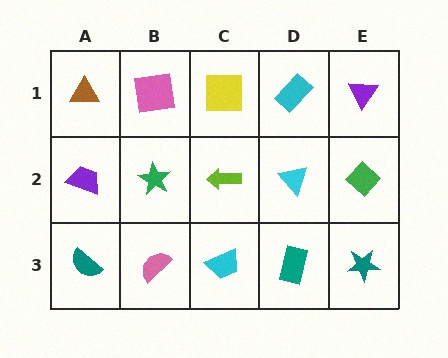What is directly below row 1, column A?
A purple trapezoid.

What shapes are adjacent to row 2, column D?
A cyan rectangle (row 1, column D), a teal rectangle (row 3, column D), a lime arrow (row 2, column C), a green diamond (row 2, column E).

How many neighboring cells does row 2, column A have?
3.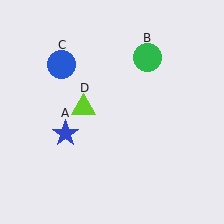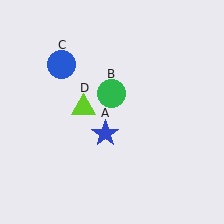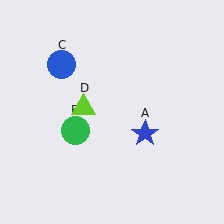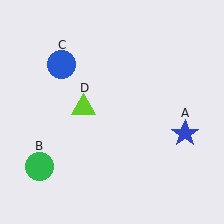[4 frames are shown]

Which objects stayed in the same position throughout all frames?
Blue circle (object C) and lime triangle (object D) remained stationary.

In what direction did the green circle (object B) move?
The green circle (object B) moved down and to the left.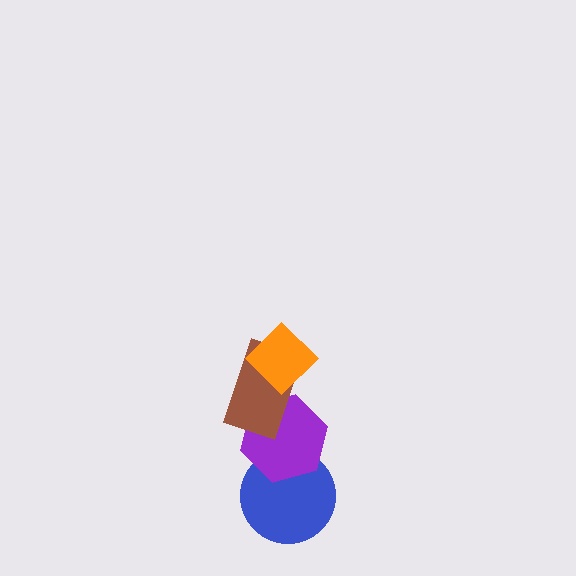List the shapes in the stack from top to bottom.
From top to bottom: the orange diamond, the brown rectangle, the purple hexagon, the blue circle.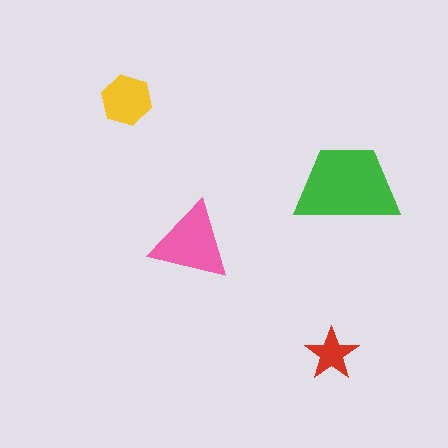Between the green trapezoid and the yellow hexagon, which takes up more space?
The green trapezoid.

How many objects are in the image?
There are 4 objects in the image.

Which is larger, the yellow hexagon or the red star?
The yellow hexagon.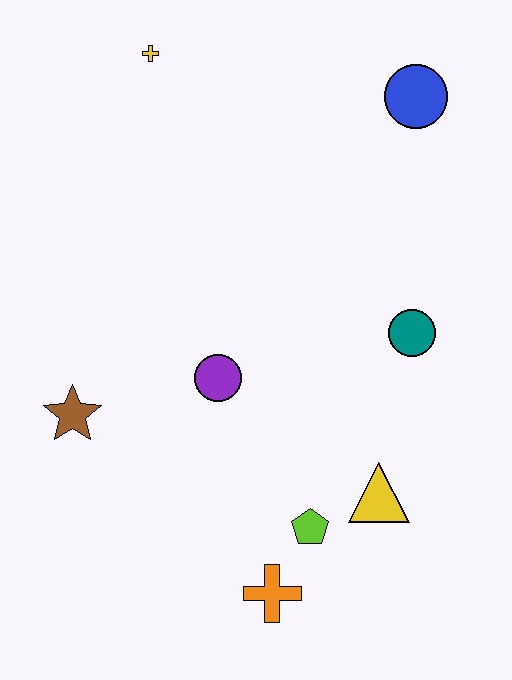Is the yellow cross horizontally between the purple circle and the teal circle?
No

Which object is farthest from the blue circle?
The orange cross is farthest from the blue circle.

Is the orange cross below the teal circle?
Yes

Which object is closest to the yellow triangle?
The lime pentagon is closest to the yellow triangle.